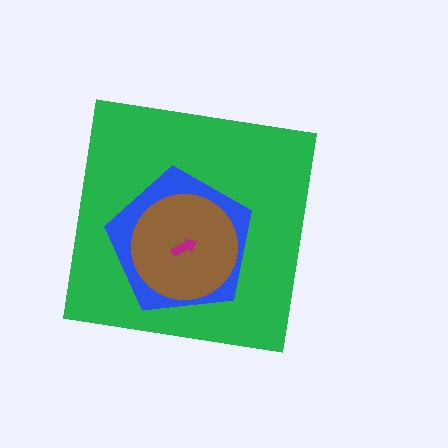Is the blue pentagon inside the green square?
Yes.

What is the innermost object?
The magenta arrow.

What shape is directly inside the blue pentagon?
The brown circle.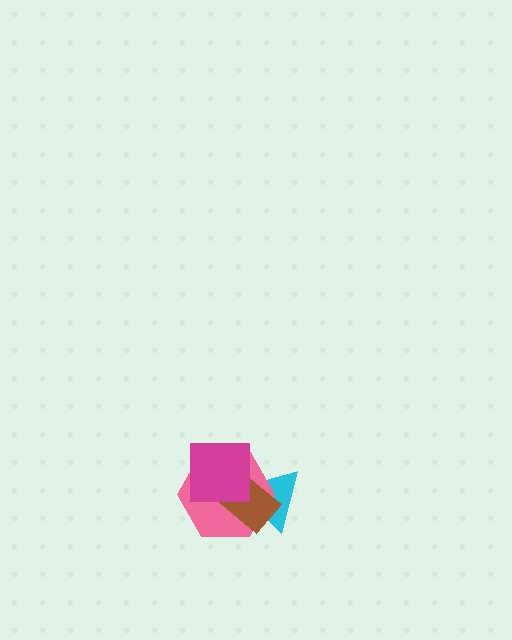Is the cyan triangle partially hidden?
Yes, it is partially covered by another shape.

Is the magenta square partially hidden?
No, no other shape covers it.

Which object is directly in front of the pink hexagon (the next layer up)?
The brown rectangle is directly in front of the pink hexagon.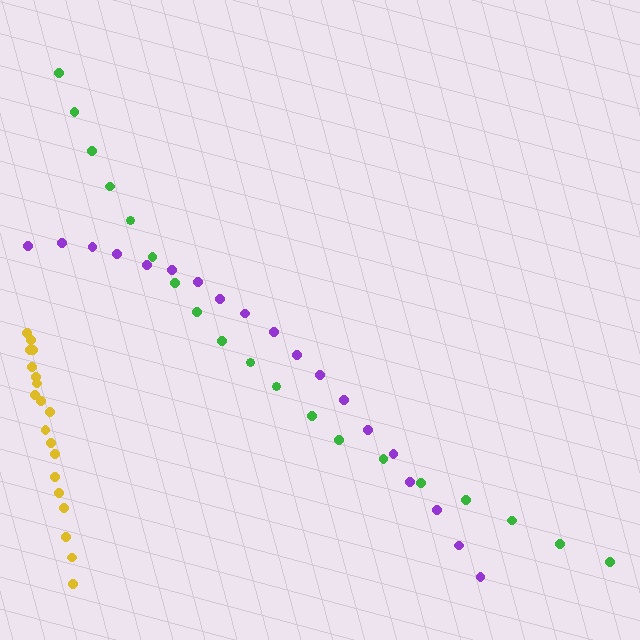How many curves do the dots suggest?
There are 3 distinct paths.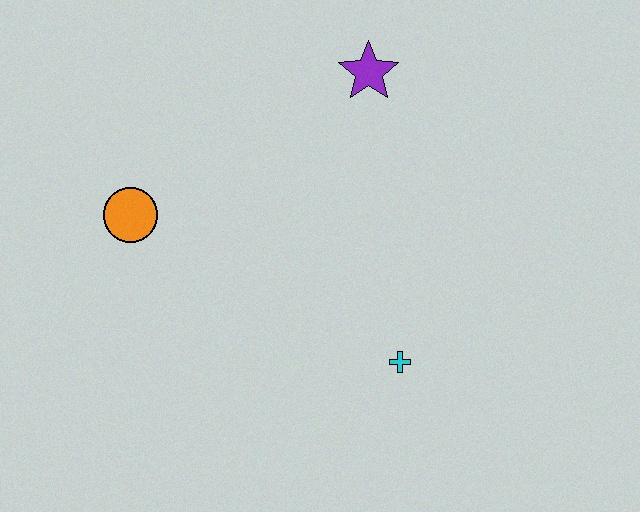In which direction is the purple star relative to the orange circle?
The purple star is to the right of the orange circle.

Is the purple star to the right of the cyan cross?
No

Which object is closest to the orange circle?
The purple star is closest to the orange circle.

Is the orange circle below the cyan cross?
No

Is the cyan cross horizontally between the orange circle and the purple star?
No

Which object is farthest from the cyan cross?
The orange circle is farthest from the cyan cross.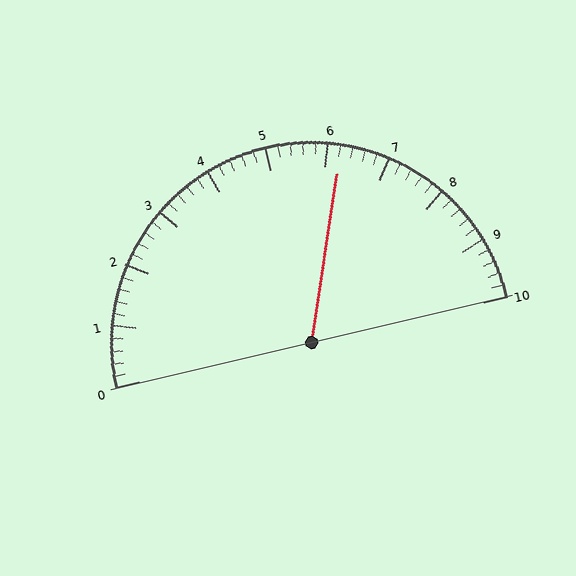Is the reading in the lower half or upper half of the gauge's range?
The reading is in the upper half of the range (0 to 10).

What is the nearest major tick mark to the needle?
The nearest major tick mark is 6.